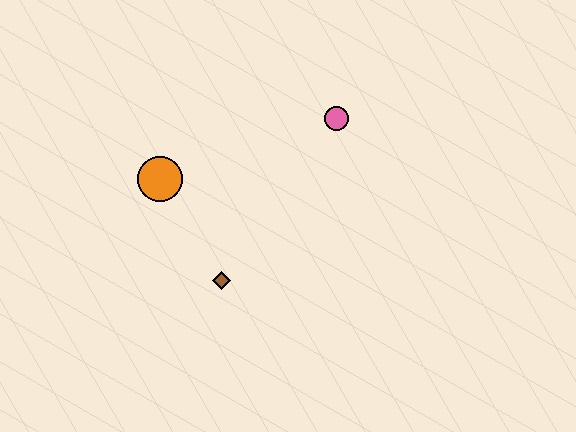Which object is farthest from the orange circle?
The pink circle is farthest from the orange circle.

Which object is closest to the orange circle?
The brown diamond is closest to the orange circle.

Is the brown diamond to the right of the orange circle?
Yes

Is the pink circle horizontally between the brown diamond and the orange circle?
No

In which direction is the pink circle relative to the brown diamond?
The pink circle is above the brown diamond.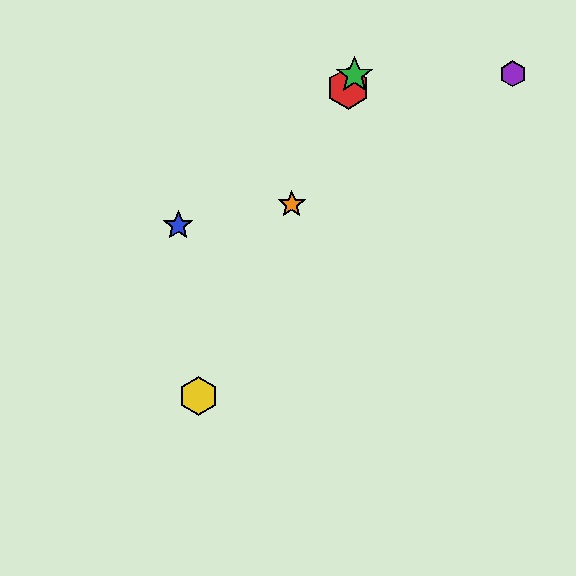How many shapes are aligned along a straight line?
4 shapes (the red hexagon, the green star, the yellow hexagon, the orange star) are aligned along a straight line.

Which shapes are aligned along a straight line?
The red hexagon, the green star, the yellow hexagon, the orange star are aligned along a straight line.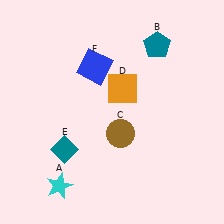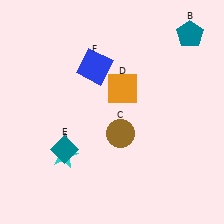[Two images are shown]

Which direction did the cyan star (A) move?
The cyan star (A) moved up.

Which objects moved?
The objects that moved are: the cyan star (A), the teal pentagon (B).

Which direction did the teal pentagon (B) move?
The teal pentagon (B) moved right.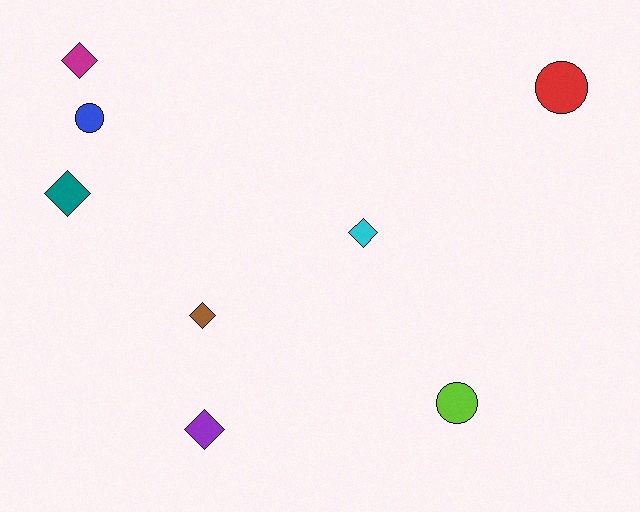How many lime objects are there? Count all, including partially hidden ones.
There is 1 lime object.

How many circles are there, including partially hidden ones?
There are 3 circles.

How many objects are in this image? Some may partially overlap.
There are 8 objects.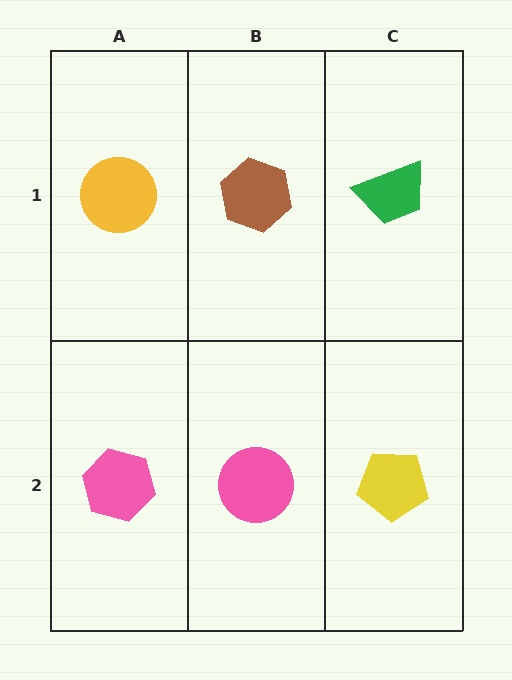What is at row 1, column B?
A brown hexagon.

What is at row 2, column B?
A pink circle.